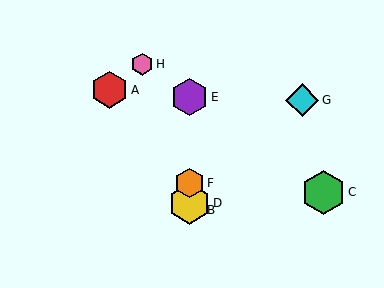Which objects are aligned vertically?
Objects B, D, E, F are aligned vertically.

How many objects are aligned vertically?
4 objects (B, D, E, F) are aligned vertically.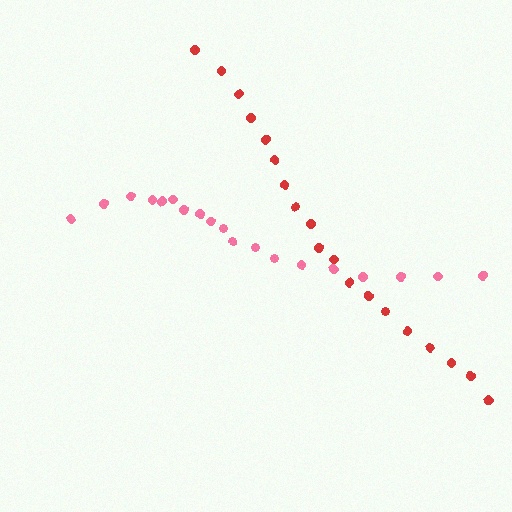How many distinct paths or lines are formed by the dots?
There are 2 distinct paths.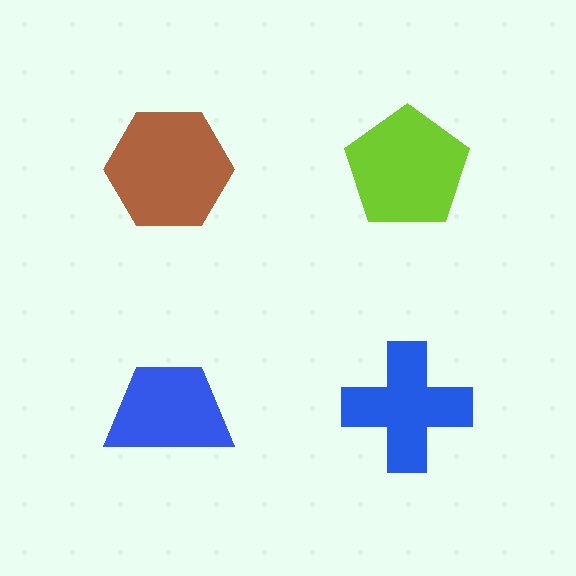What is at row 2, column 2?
A blue cross.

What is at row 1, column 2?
A lime pentagon.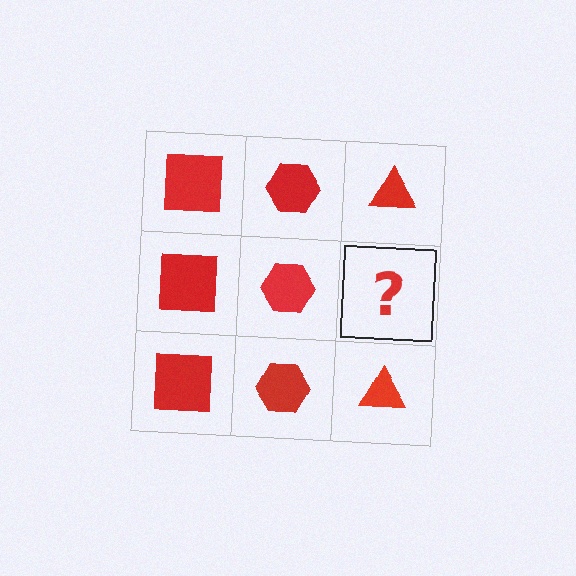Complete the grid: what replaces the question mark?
The question mark should be replaced with a red triangle.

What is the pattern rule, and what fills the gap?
The rule is that each column has a consistent shape. The gap should be filled with a red triangle.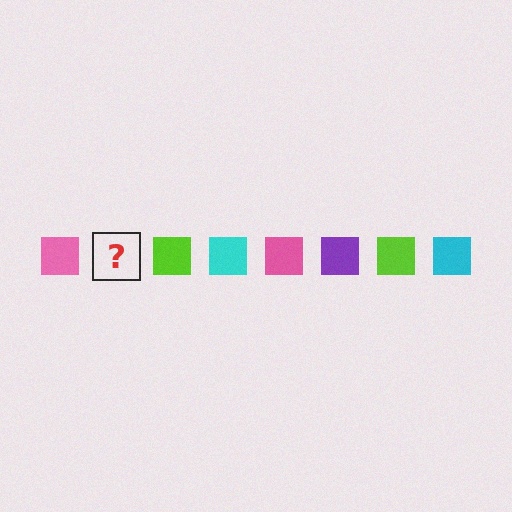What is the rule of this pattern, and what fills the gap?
The rule is that the pattern cycles through pink, purple, lime, cyan squares. The gap should be filled with a purple square.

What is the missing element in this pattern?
The missing element is a purple square.